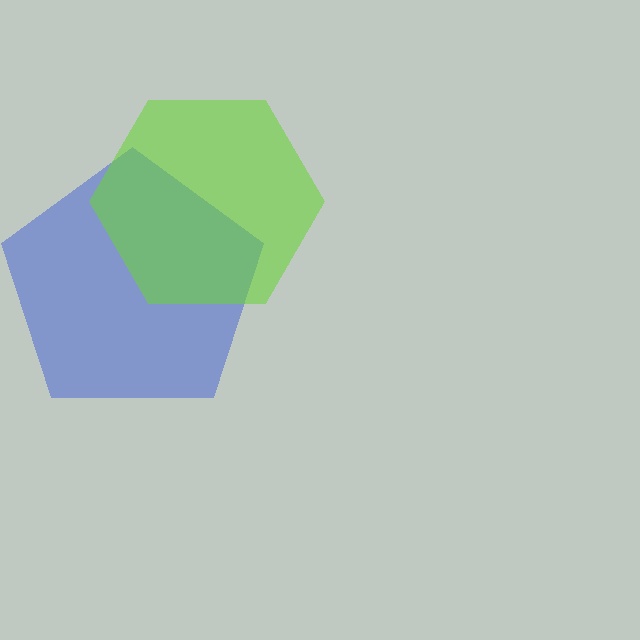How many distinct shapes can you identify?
There are 2 distinct shapes: a blue pentagon, a lime hexagon.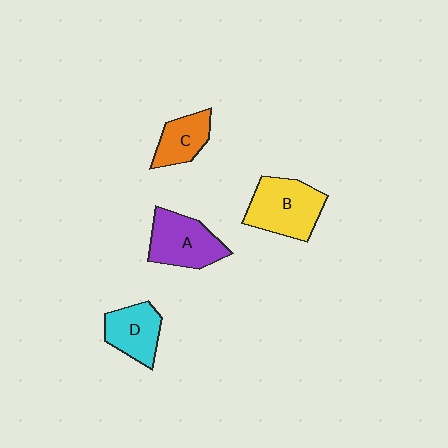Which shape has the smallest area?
Shape C (orange).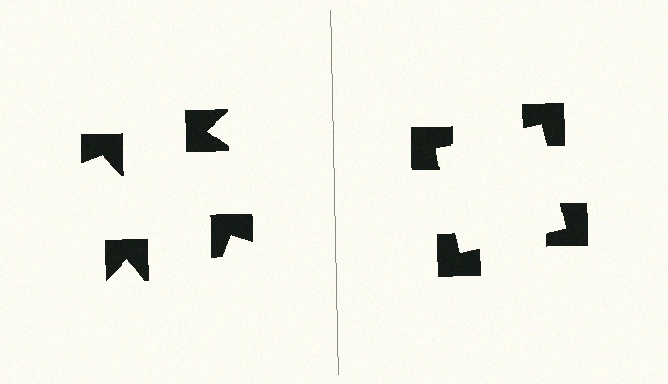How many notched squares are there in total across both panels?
8 — 4 on each side.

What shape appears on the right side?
An illusory square.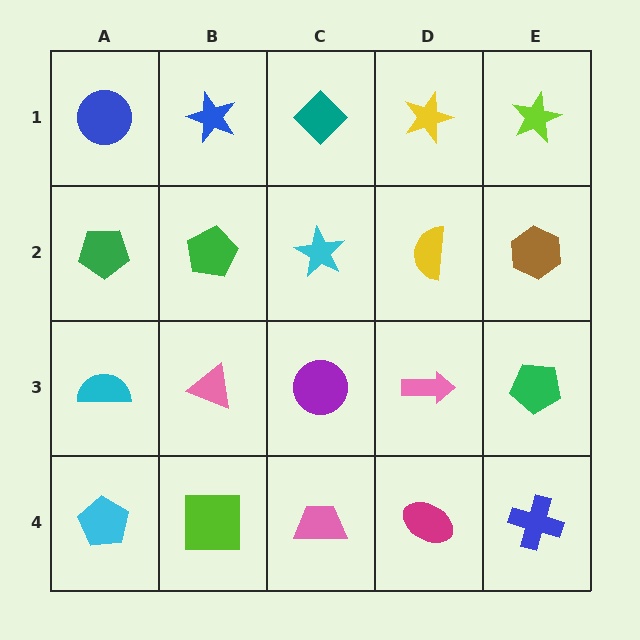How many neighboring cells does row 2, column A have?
3.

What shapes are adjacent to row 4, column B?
A pink triangle (row 3, column B), a cyan pentagon (row 4, column A), a pink trapezoid (row 4, column C).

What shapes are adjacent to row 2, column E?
A lime star (row 1, column E), a green pentagon (row 3, column E), a yellow semicircle (row 2, column D).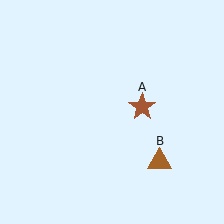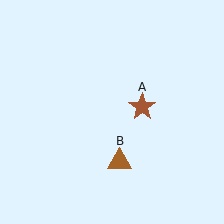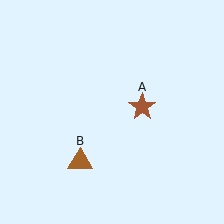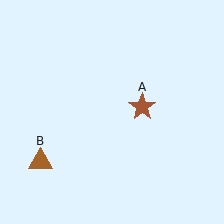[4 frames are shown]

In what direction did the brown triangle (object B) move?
The brown triangle (object B) moved left.